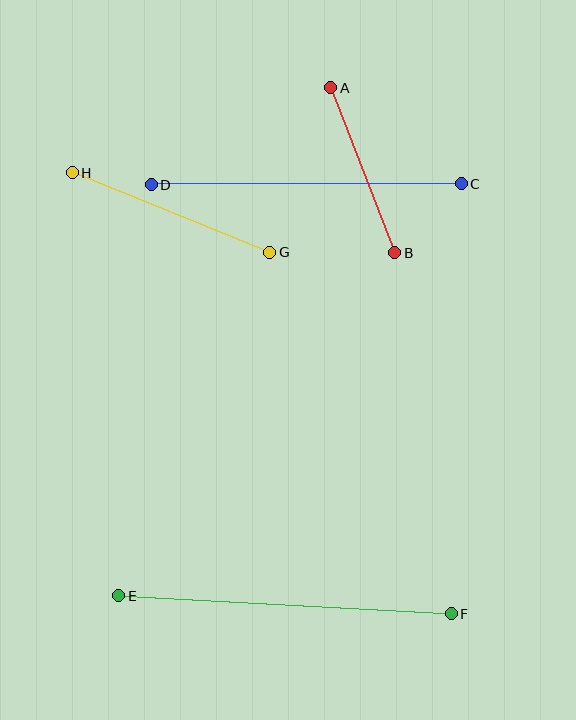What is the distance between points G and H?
The distance is approximately 213 pixels.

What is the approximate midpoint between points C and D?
The midpoint is at approximately (306, 184) pixels.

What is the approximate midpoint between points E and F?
The midpoint is at approximately (285, 605) pixels.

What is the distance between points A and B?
The distance is approximately 177 pixels.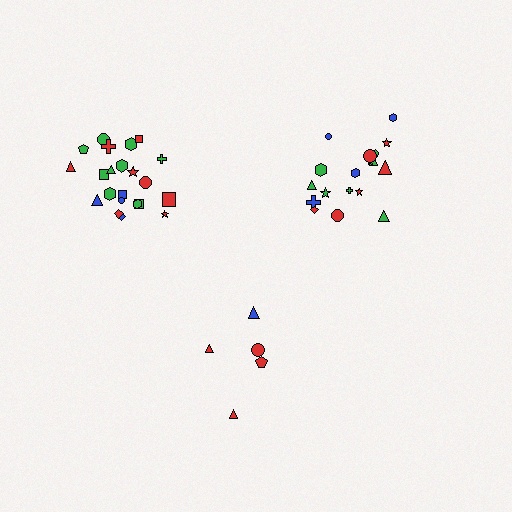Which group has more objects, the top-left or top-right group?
The top-left group.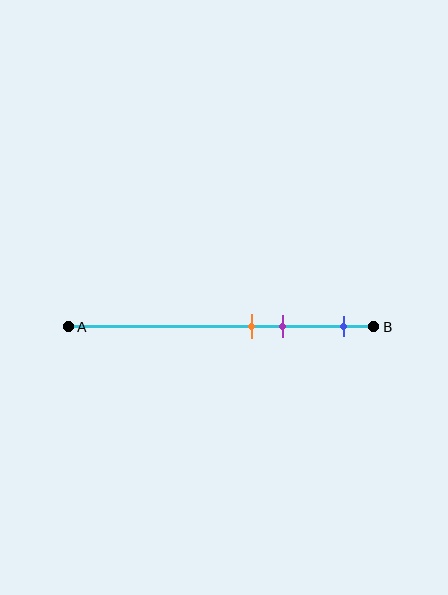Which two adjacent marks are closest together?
The orange and purple marks are the closest adjacent pair.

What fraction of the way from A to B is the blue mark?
The blue mark is approximately 90% (0.9) of the way from A to B.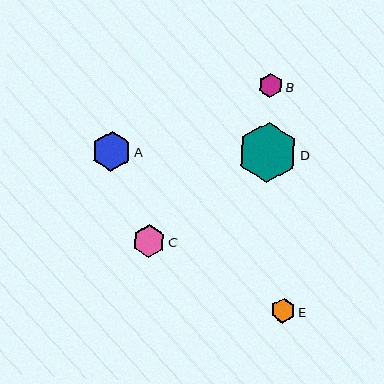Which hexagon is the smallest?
Hexagon B is the smallest with a size of approximately 24 pixels.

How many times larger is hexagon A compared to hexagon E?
Hexagon A is approximately 1.6 times the size of hexagon E.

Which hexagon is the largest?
Hexagon D is the largest with a size of approximately 60 pixels.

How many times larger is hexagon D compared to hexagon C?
Hexagon D is approximately 1.8 times the size of hexagon C.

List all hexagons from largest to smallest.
From largest to smallest: D, A, C, E, B.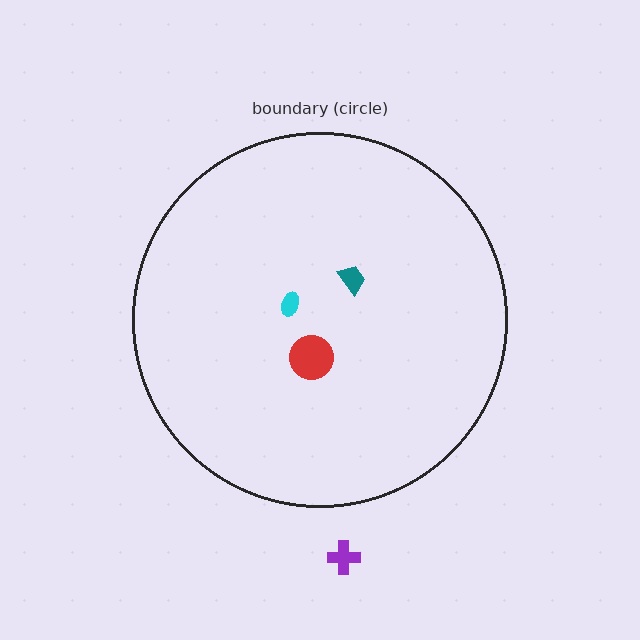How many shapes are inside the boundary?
3 inside, 1 outside.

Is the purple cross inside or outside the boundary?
Outside.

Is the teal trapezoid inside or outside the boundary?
Inside.